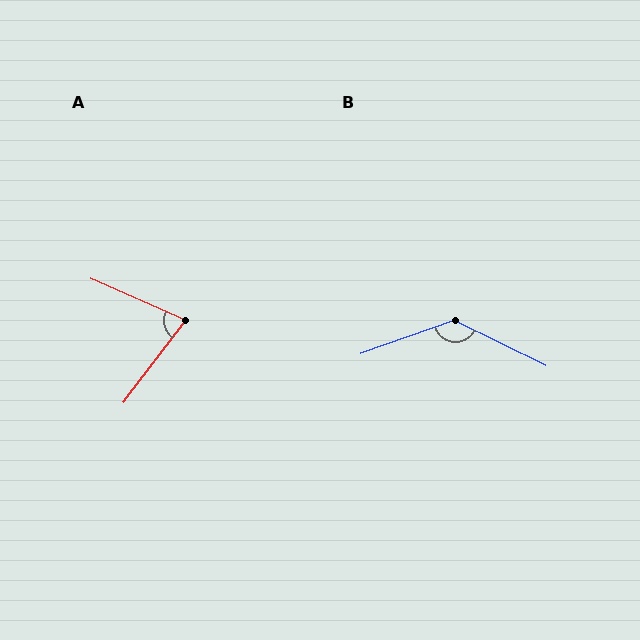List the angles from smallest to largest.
A (76°), B (134°).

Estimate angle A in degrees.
Approximately 76 degrees.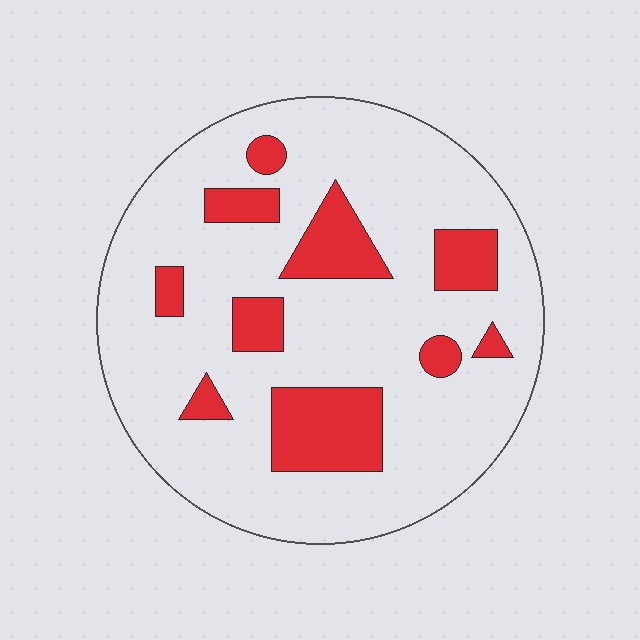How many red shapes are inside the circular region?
10.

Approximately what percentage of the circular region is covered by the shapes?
Approximately 20%.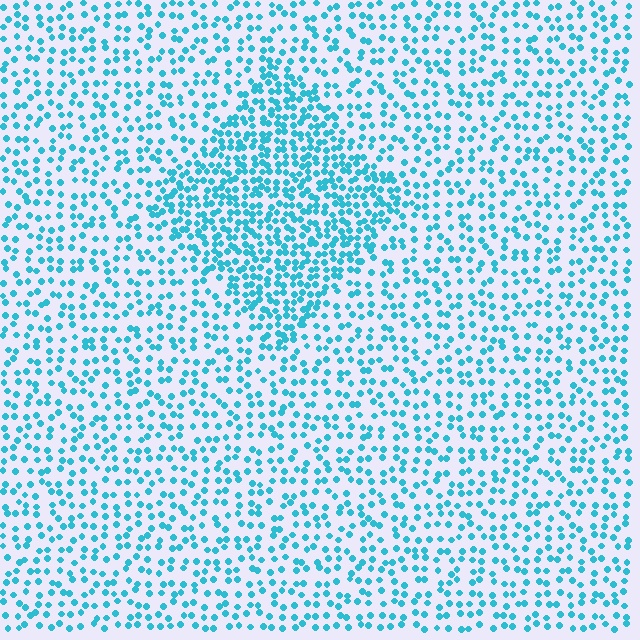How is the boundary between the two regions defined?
The boundary is defined by a change in element density (approximately 1.9x ratio). All elements are the same color, size, and shape.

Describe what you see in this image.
The image contains small cyan elements arranged at two different densities. A diamond-shaped region is visible where the elements are more densely packed than the surrounding area.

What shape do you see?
I see a diamond.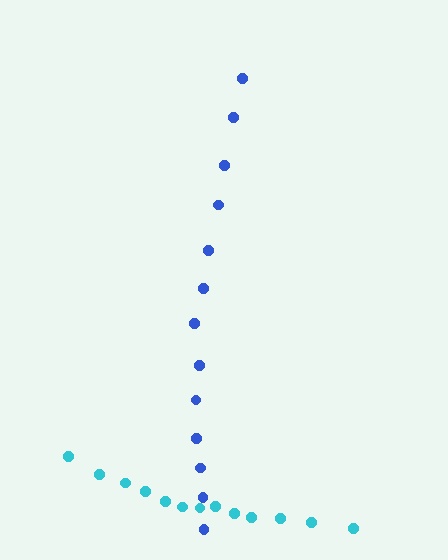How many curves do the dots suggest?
There are 2 distinct paths.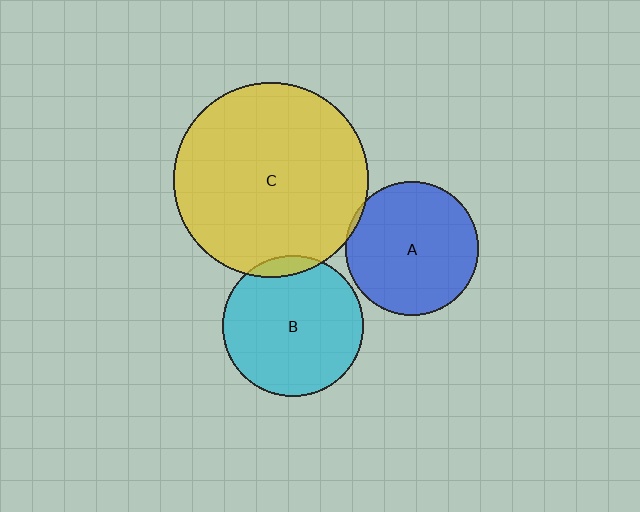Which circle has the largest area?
Circle C (yellow).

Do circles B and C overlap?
Yes.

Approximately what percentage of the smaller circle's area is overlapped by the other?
Approximately 5%.